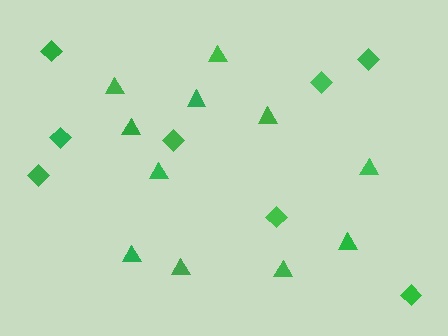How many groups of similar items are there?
There are 2 groups: one group of diamonds (8) and one group of triangles (11).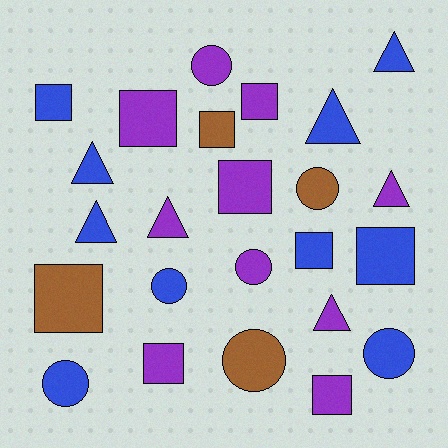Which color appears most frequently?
Blue, with 10 objects.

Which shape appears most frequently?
Square, with 10 objects.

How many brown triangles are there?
There are no brown triangles.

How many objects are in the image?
There are 24 objects.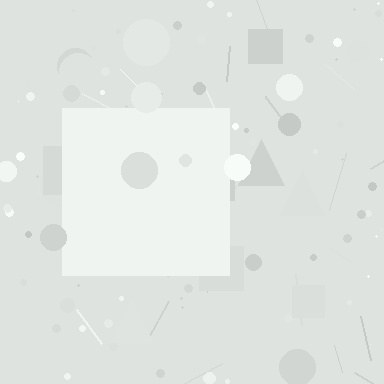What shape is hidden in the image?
A square is hidden in the image.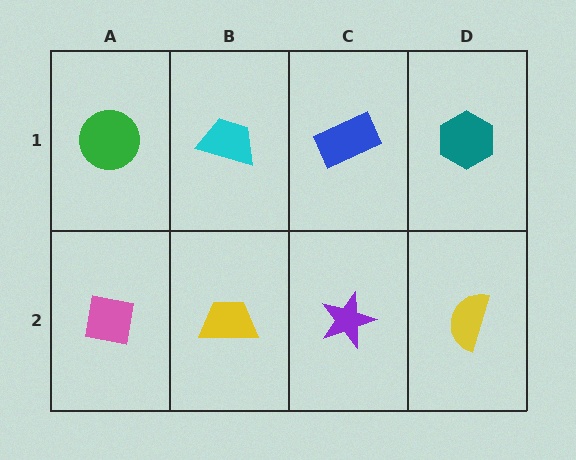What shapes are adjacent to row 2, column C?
A blue rectangle (row 1, column C), a yellow trapezoid (row 2, column B), a yellow semicircle (row 2, column D).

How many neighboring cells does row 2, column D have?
2.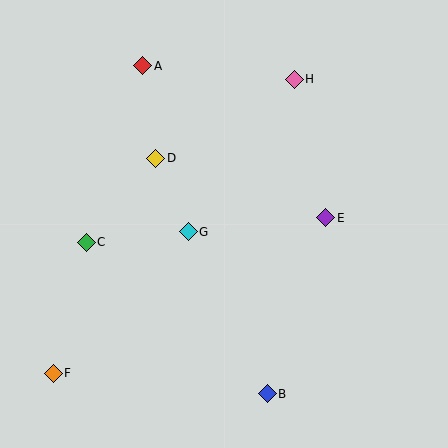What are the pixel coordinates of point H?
Point H is at (294, 79).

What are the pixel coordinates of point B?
Point B is at (267, 394).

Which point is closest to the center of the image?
Point G at (188, 232) is closest to the center.